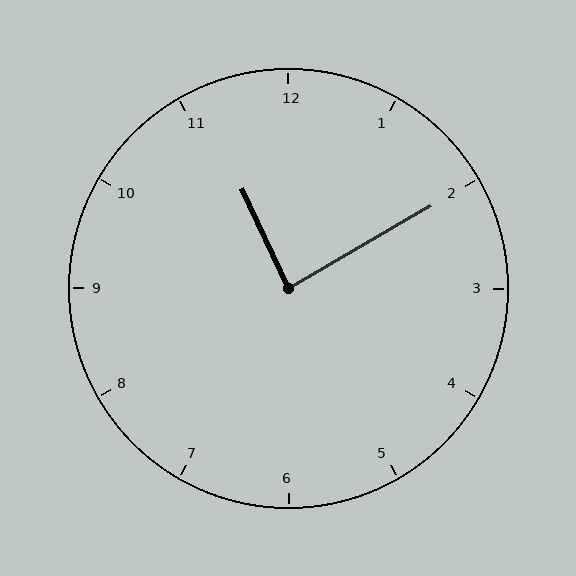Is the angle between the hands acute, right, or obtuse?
It is right.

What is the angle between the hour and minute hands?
Approximately 85 degrees.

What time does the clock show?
11:10.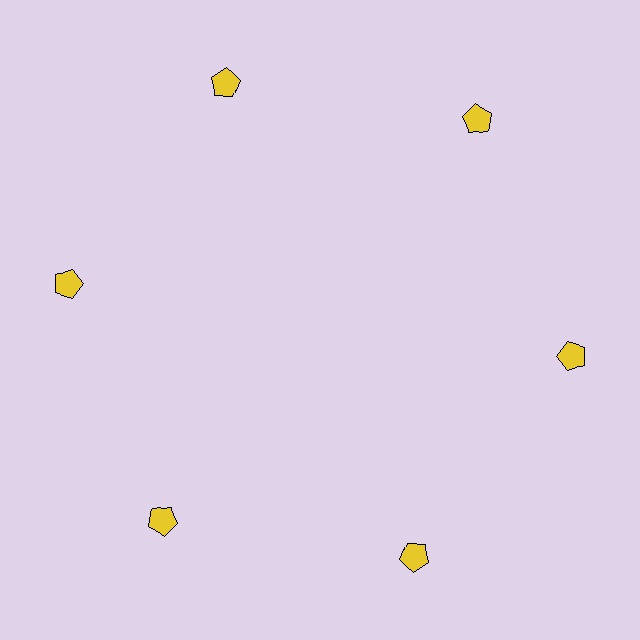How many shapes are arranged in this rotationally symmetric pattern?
There are 6 shapes, arranged in 6 groups of 1.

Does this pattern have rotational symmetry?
Yes, this pattern has 6-fold rotational symmetry. It looks the same after rotating 60 degrees around the center.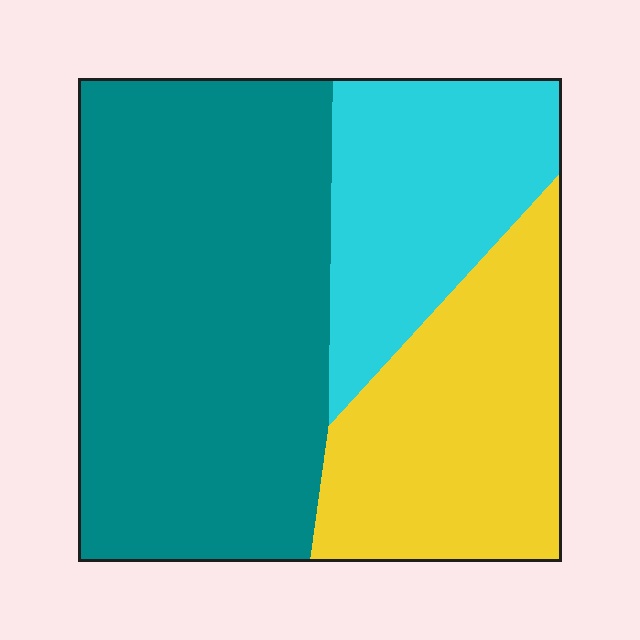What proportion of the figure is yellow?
Yellow covers 27% of the figure.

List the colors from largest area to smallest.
From largest to smallest: teal, yellow, cyan.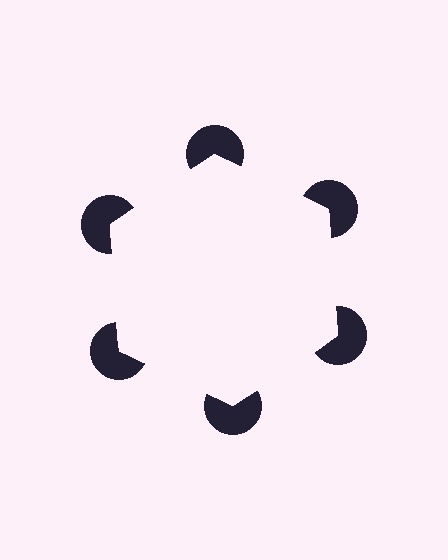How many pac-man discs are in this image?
There are 6 — one at each vertex of the illusory hexagon.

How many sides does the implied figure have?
6 sides.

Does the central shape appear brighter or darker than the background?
It typically appears slightly brighter than the background, even though no actual brightness change is drawn.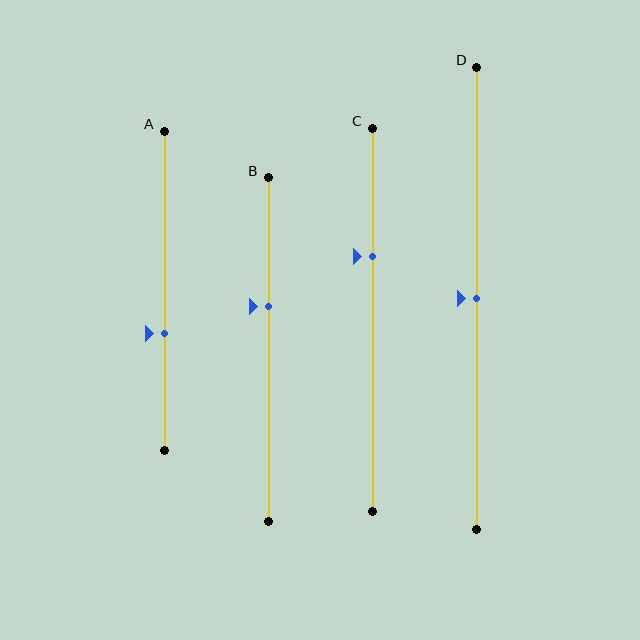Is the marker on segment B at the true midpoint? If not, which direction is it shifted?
No, the marker on segment B is shifted upward by about 13% of the segment length.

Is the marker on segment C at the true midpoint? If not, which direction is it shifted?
No, the marker on segment C is shifted upward by about 17% of the segment length.